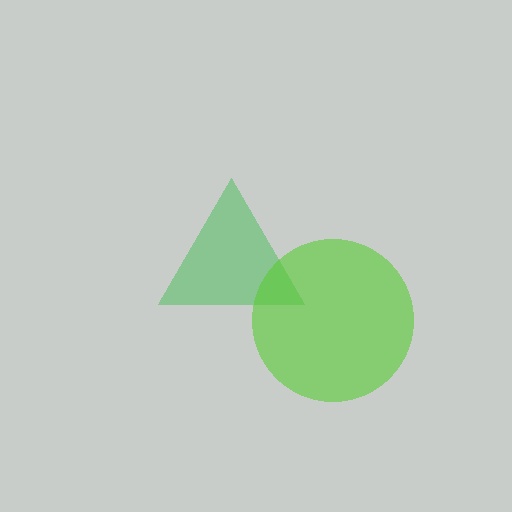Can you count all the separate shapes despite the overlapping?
Yes, there are 2 separate shapes.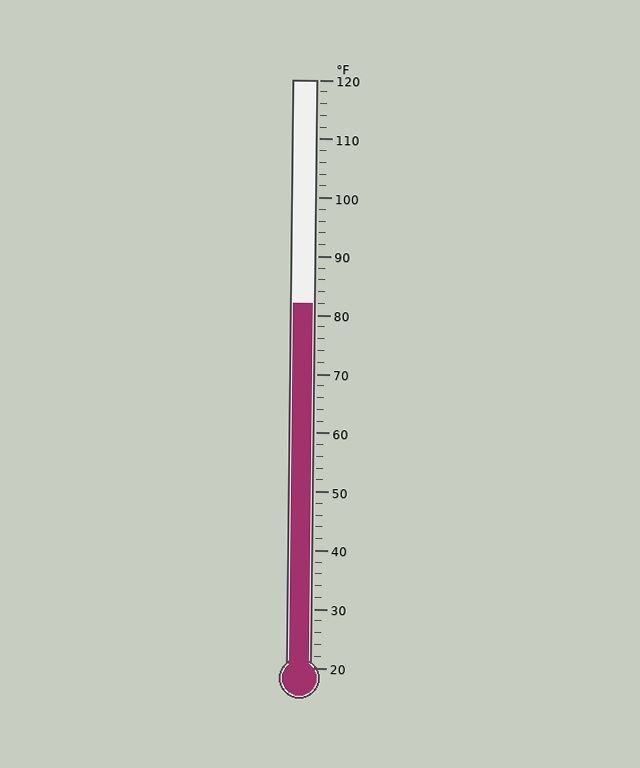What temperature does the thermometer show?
The thermometer shows approximately 82°F.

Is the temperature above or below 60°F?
The temperature is above 60°F.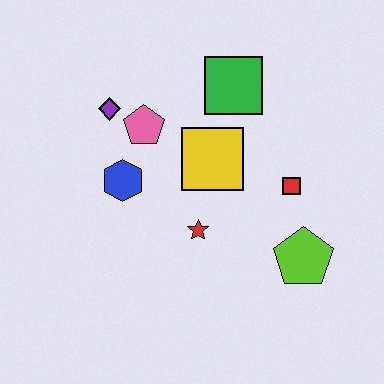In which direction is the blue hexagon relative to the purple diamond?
The blue hexagon is below the purple diamond.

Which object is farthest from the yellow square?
The lime pentagon is farthest from the yellow square.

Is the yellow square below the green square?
Yes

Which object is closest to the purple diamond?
The pink pentagon is closest to the purple diamond.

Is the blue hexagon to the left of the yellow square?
Yes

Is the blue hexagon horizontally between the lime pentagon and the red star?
No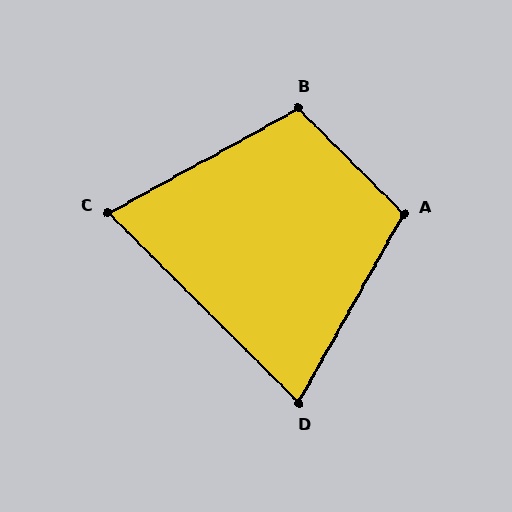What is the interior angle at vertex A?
Approximately 106 degrees (obtuse).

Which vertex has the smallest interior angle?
D, at approximately 74 degrees.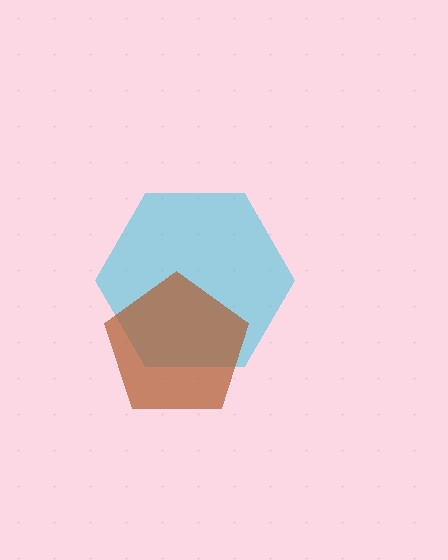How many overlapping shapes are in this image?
There are 2 overlapping shapes in the image.